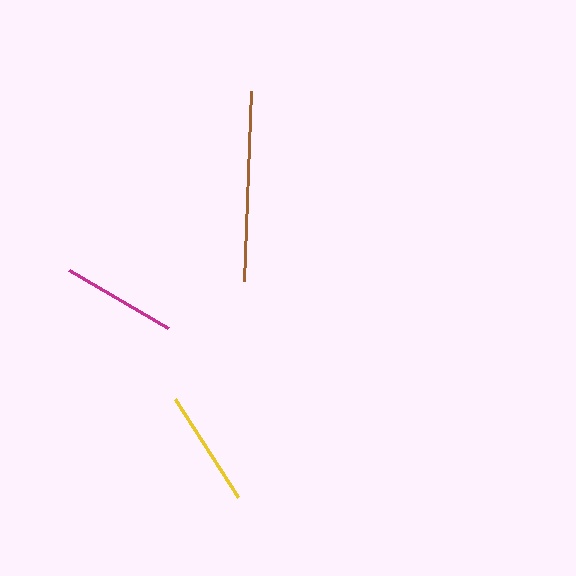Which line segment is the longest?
The brown line is the longest at approximately 190 pixels.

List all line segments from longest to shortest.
From longest to shortest: brown, yellow, magenta.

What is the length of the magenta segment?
The magenta segment is approximately 115 pixels long.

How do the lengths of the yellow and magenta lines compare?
The yellow and magenta lines are approximately the same length.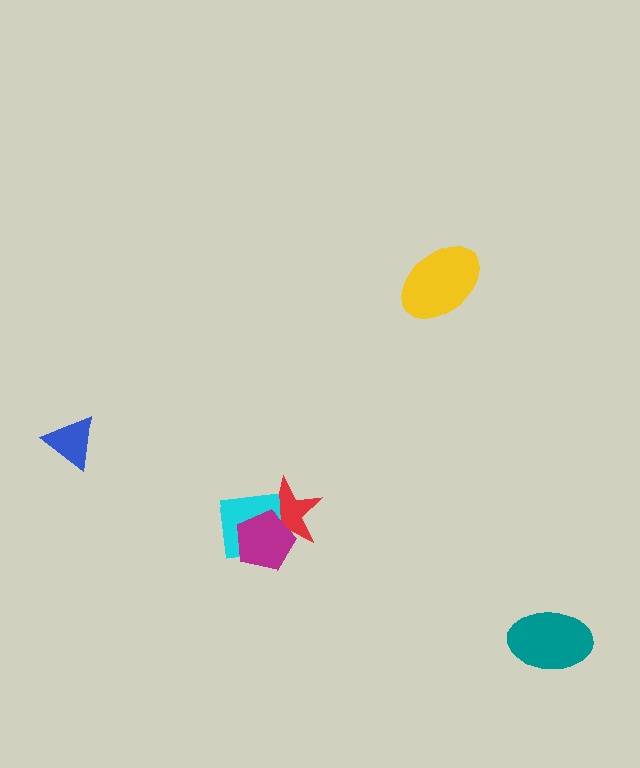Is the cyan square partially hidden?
Yes, it is partially covered by another shape.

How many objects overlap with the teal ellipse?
0 objects overlap with the teal ellipse.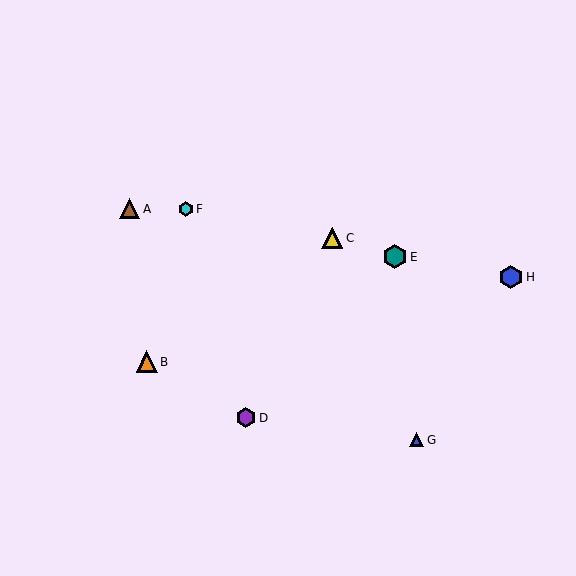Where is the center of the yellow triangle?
The center of the yellow triangle is at (332, 238).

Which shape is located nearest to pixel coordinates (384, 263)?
The teal hexagon (labeled E) at (395, 257) is nearest to that location.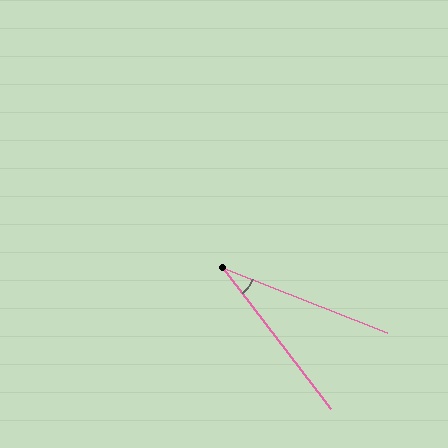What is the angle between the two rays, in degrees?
Approximately 31 degrees.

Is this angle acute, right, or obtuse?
It is acute.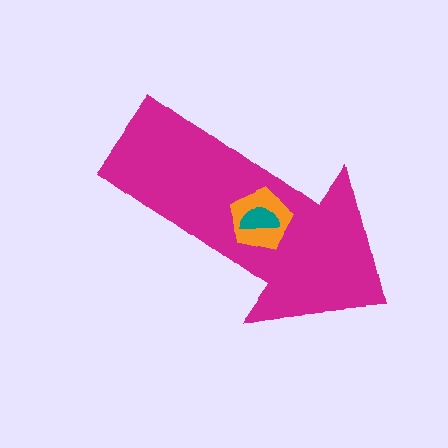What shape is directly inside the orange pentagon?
The teal semicircle.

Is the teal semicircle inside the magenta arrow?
Yes.